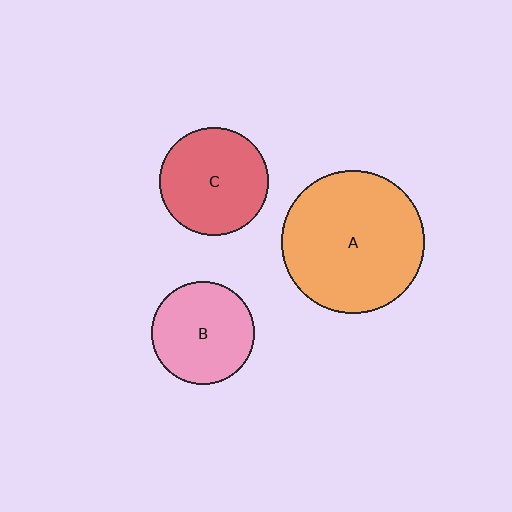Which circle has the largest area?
Circle A (orange).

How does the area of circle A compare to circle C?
Approximately 1.7 times.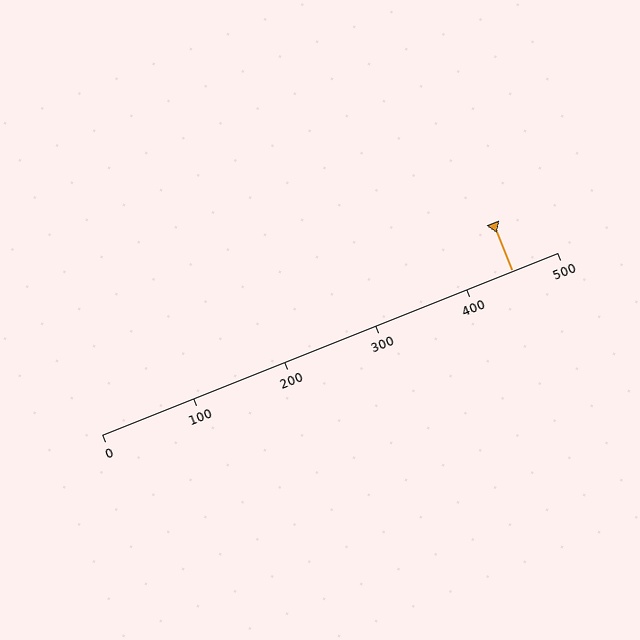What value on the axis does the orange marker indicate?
The marker indicates approximately 450.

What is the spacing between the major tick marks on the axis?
The major ticks are spaced 100 apart.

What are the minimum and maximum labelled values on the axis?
The axis runs from 0 to 500.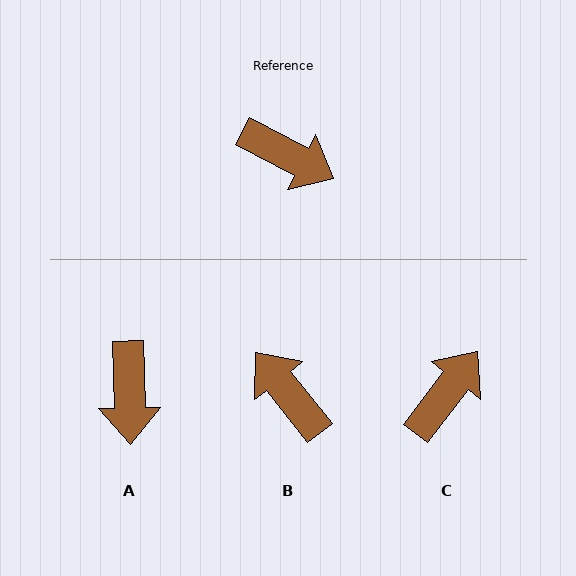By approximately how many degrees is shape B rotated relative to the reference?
Approximately 156 degrees counter-clockwise.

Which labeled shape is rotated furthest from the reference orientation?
B, about 156 degrees away.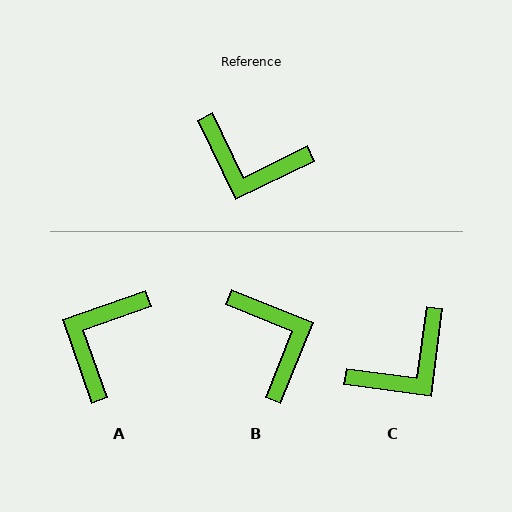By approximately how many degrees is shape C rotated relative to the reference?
Approximately 57 degrees counter-clockwise.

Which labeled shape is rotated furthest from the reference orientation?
B, about 132 degrees away.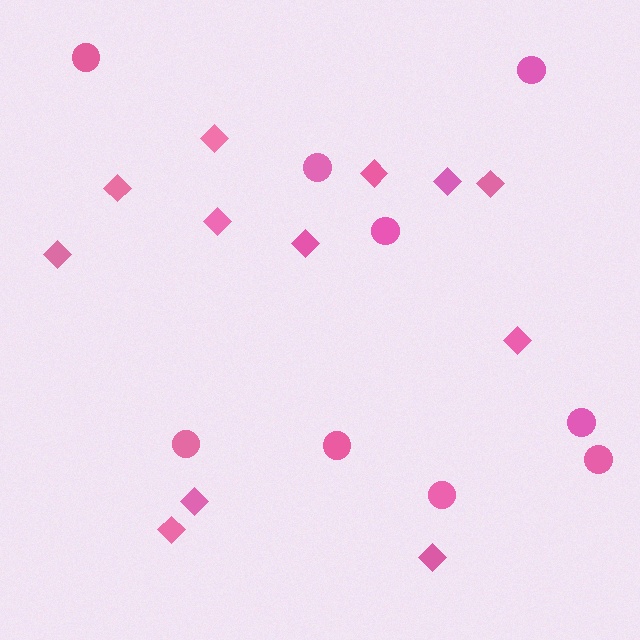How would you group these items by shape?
There are 2 groups: one group of circles (9) and one group of diamonds (12).